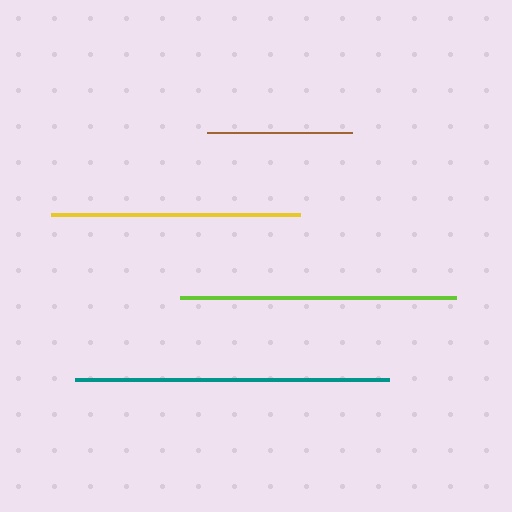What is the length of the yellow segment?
The yellow segment is approximately 249 pixels long.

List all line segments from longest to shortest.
From longest to shortest: teal, lime, yellow, brown.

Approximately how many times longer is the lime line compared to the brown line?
The lime line is approximately 1.9 times the length of the brown line.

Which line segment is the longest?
The teal line is the longest at approximately 314 pixels.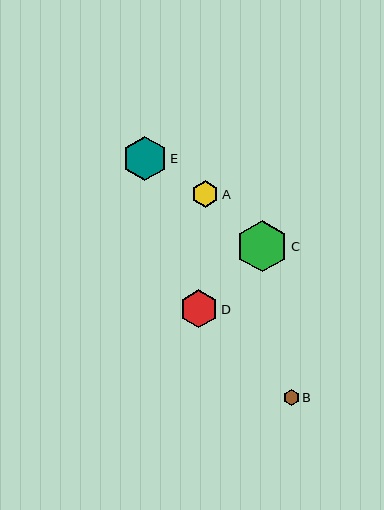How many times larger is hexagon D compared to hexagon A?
Hexagon D is approximately 1.4 times the size of hexagon A.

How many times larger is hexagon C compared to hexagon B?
Hexagon C is approximately 3.3 times the size of hexagon B.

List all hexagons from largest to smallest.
From largest to smallest: C, E, D, A, B.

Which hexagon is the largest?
Hexagon C is the largest with a size of approximately 51 pixels.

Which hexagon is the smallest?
Hexagon B is the smallest with a size of approximately 15 pixels.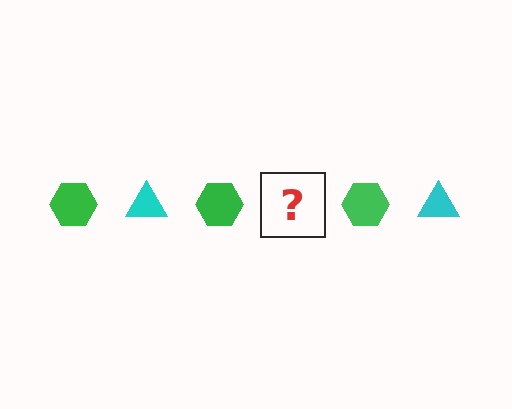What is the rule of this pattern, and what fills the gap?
The rule is that the pattern alternates between green hexagon and cyan triangle. The gap should be filled with a cyan triangle.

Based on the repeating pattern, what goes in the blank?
The blank should be a cyan triangle.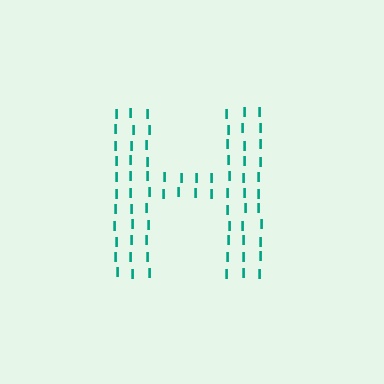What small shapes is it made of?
It is made of small letter I's.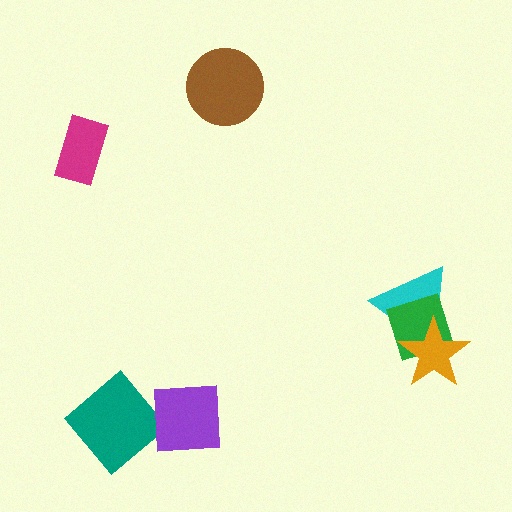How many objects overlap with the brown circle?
0 objects overlap with the brown circle.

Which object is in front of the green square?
The orange star is in front of the green square.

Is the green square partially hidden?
Yes, it is partially covered by another shape.